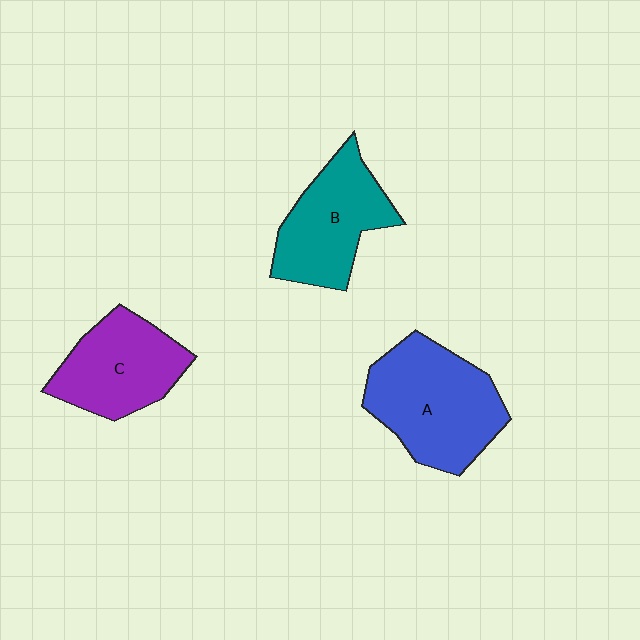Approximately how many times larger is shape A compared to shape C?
Approximately 1.3 times.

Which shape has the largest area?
Shape A (blue).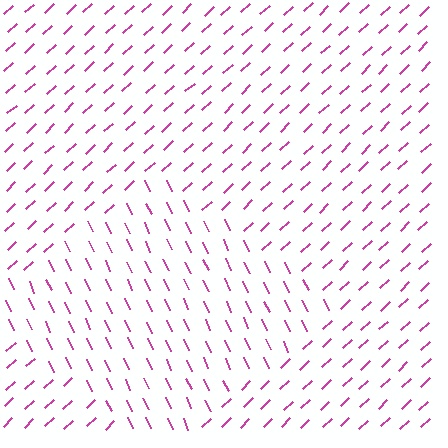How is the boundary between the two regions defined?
The boundary is defined purely by a change in line orientation (approximately 72 degrees difference). All lines are the same color and thickness.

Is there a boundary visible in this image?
Yes, there is a texture boundary formed by a change in line orientation.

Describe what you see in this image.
The image is filled with small magenta line segments. A diamond region in the image has lines oriented differently from the surrounding lines, creating a visible texture boundary.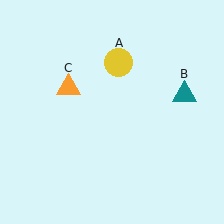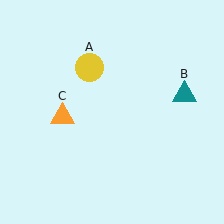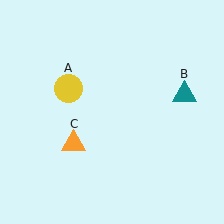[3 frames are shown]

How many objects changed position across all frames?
2 objects changed position: yellow circle (object A), orange triangle (object C).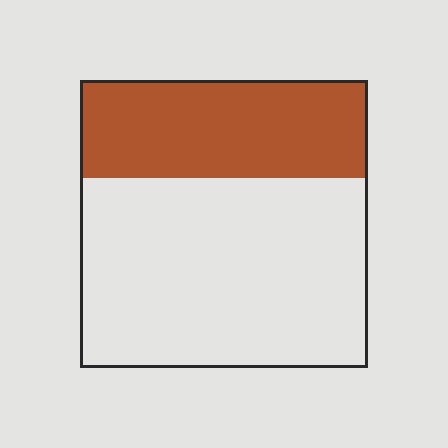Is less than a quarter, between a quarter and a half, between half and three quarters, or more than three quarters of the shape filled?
Between a quarter and a half.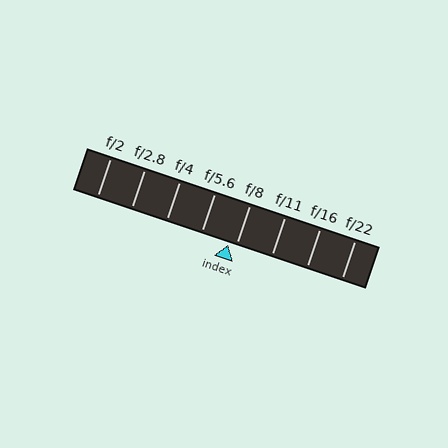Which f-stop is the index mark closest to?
The index mark is closest to f/8.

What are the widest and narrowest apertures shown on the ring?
The widest aperture shown is f/2 and the narrowest is f/22.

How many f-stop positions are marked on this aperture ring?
There are 8 f-stop positions marked.